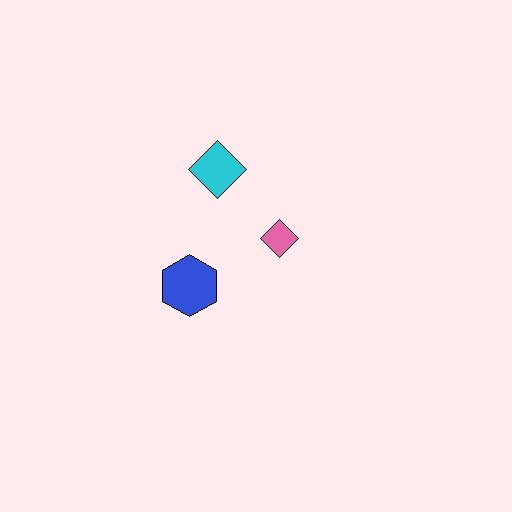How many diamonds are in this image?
There are 2 diamonds.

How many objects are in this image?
There are 3 objects.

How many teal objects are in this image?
There are no teal objects.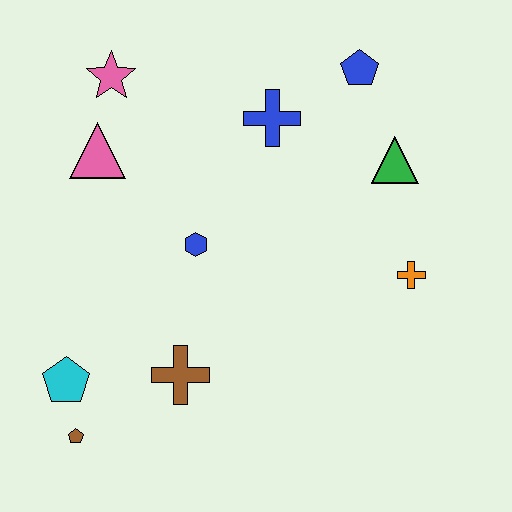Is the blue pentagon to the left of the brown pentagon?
No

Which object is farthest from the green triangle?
The brown pentagon is farthest from the green triangle.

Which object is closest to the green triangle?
The blue pentagon is closest to the green triangle.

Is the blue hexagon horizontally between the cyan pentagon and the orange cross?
Yes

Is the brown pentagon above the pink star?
No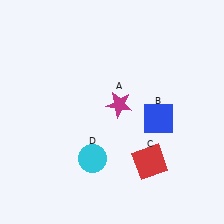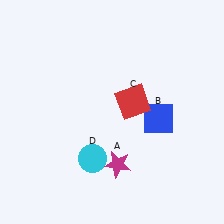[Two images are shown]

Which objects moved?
The objects that moved are: the magenta star (A), the red square (C).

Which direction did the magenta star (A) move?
The magenta star (A) moved down.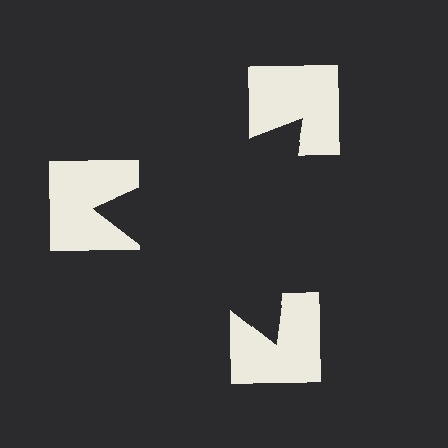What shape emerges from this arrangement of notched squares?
An illusory triangle — its edges are inferred from the aligned wedge cuts in the notched squares, not physically drawn.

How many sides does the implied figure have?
3 sides.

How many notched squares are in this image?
There are 3 — one at each vertex of the illusory triangle.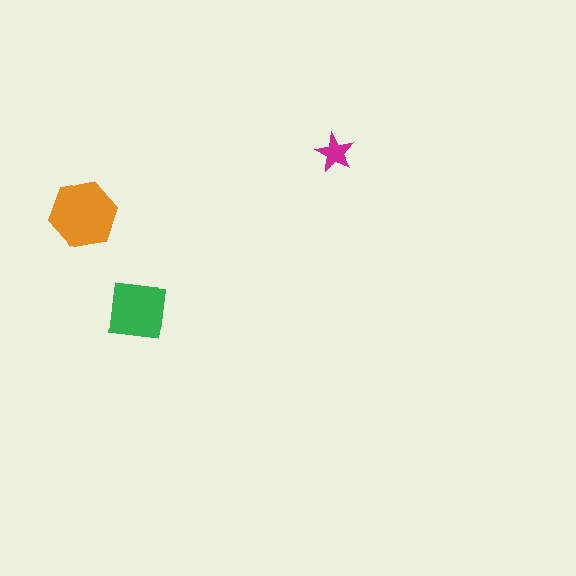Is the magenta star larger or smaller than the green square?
Smaller.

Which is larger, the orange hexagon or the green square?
The orange hexagon.